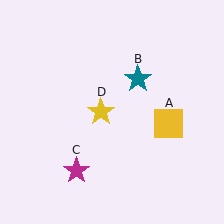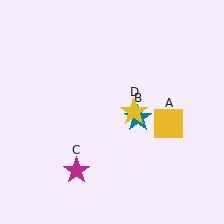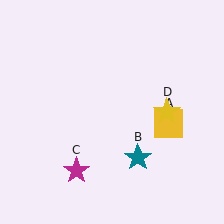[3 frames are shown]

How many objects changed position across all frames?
2 objects changed position: teal star (object B), yellow star (object D).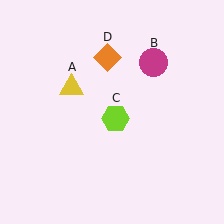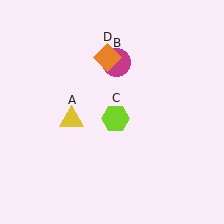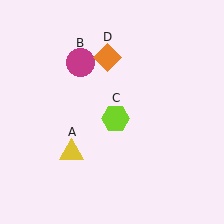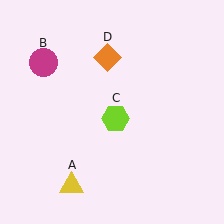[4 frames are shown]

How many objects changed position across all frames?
2 objects changed position: yellow triangle (object A), magenta circle (object B).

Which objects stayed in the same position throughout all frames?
Lime hexagon (object C) and orange diamond (object D) remained stationary.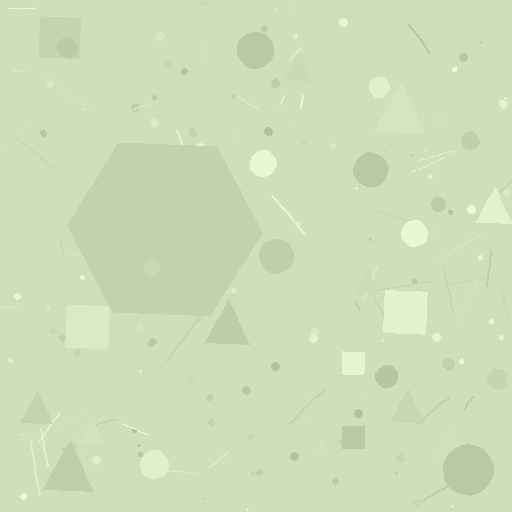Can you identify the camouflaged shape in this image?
The camouflaged shape is a hexagon.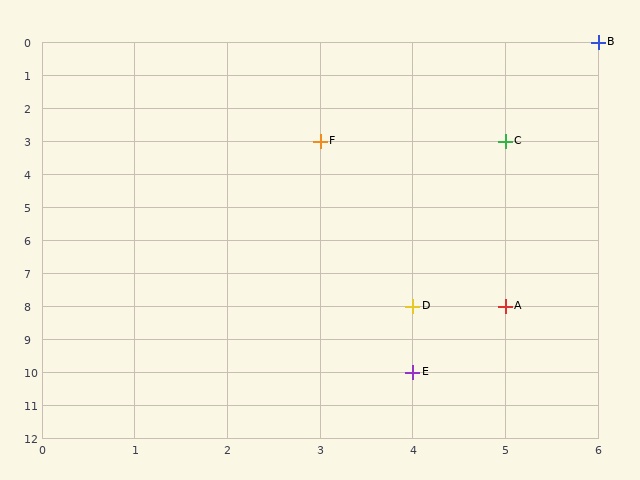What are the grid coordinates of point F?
Point F is at grid coordinates (3, 3).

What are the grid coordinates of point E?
Point E is at grid coordinates (4, 10).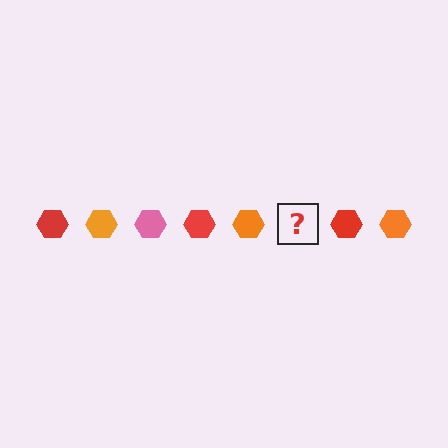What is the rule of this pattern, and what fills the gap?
The rule is that the pattern cycles through red, orange, pink hexagons. The gap should be filled with a pink hexagon.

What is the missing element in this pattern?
The missing element is a pink hexagon.